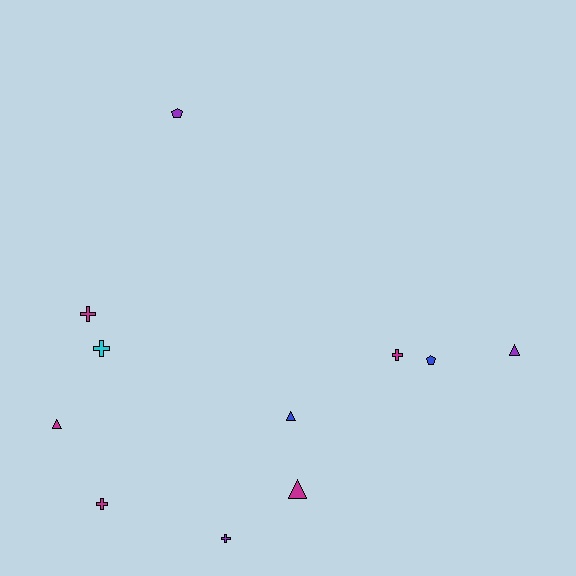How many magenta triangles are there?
There are 2 magenta triangles.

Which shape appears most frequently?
Cross, with 5 objects.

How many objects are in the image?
There are 11 objects.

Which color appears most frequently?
Magenta, with 5 objects.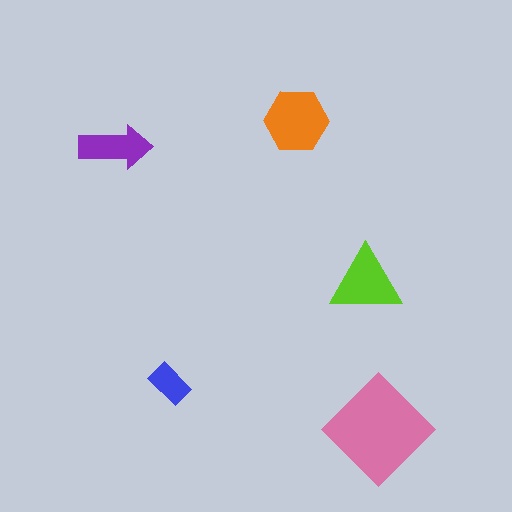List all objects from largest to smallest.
The pink diamond, the orange hexagon, the lime triangle, the purple arrow, the blue rectangle.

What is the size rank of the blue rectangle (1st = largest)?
5th.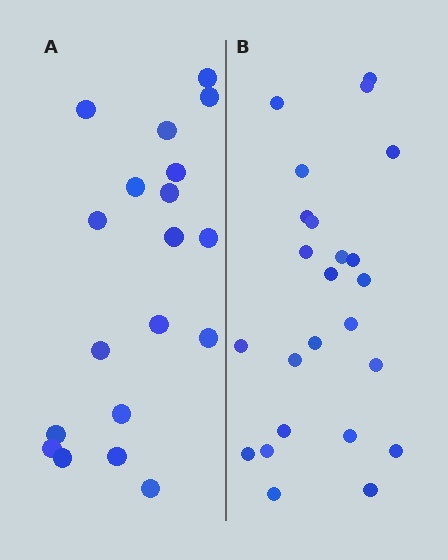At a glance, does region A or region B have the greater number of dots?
Region B (the right region) has more dots.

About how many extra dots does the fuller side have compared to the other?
Region B has about 5 more dots than region A.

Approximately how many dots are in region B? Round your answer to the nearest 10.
About 20 dots. (The exact count is 24, which rounds to 20.)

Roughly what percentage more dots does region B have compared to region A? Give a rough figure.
About 25% more.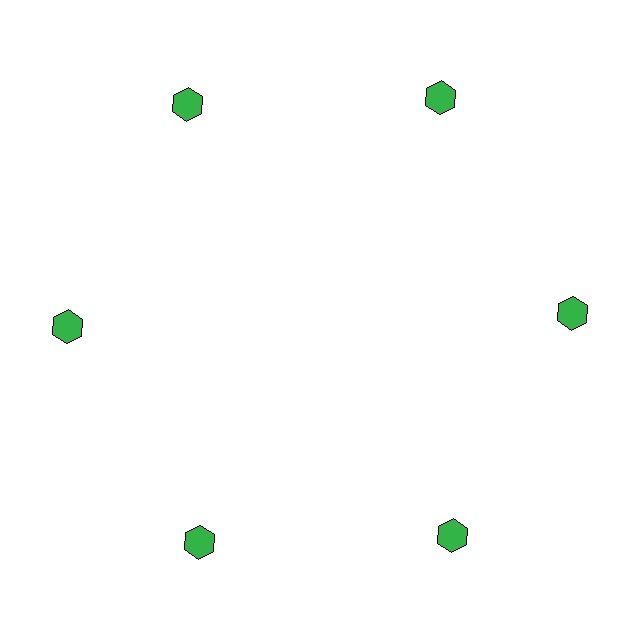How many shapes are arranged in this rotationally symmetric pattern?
There are 6 shapes, arranged in 6 groups of 1.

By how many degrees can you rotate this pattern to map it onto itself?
The pattern maps onto itself every 60 degrees of rotation.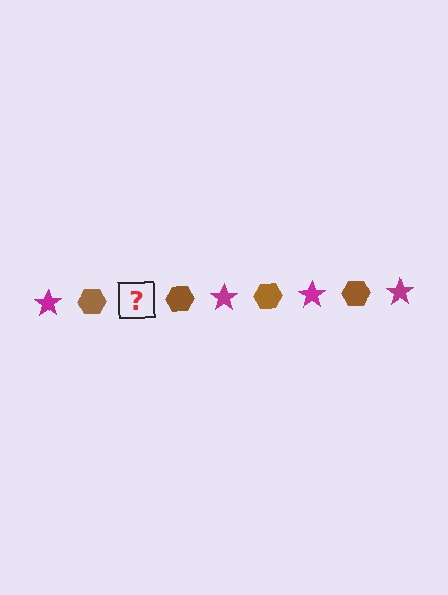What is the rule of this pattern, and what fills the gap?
The rule is that the pattern alternates between magenta star and brown hexagon. The gap should be filled with a magenta star.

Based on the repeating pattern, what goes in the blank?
The blank should be a magenta star.